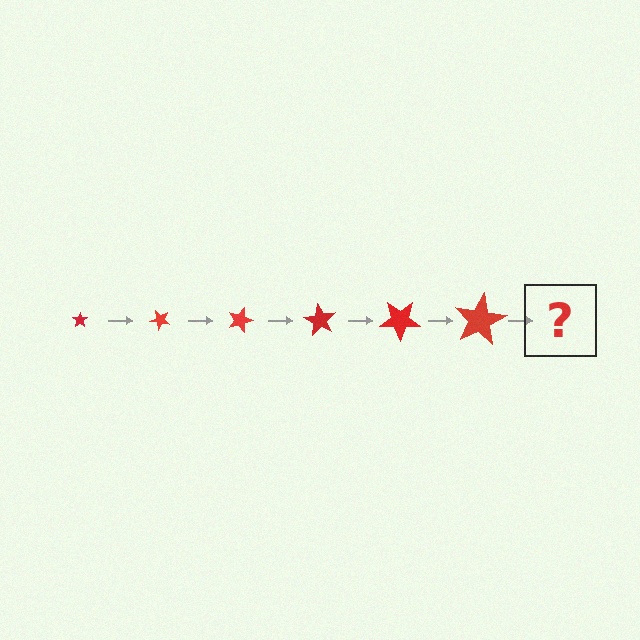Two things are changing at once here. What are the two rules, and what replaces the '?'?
The two rules are that the star grows larger each step and it rotates 45 degrees each step. The '?' should be a star, larger than the previous one and rotated 270 degrees from the start.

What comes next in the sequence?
The next element should be a star, larger than the previous one and rotated 270 degrees from the start.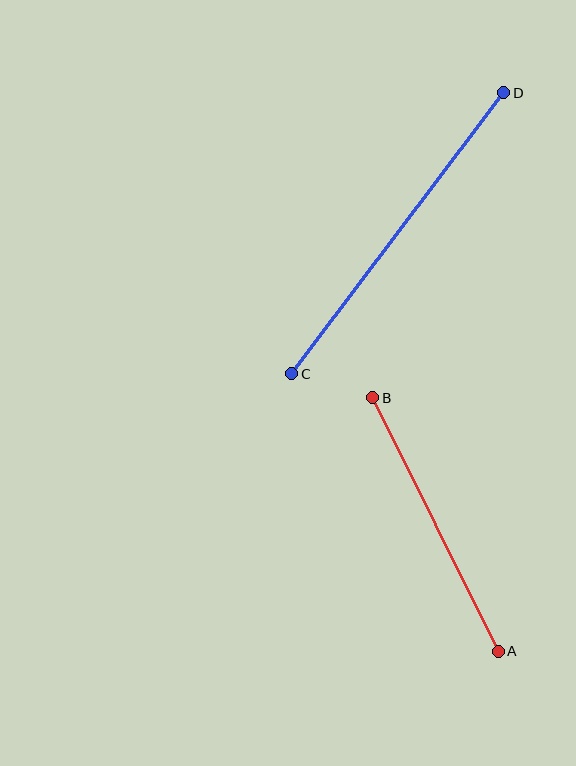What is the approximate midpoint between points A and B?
The midpoint is at approximately (436, 524) pixels.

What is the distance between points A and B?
The distance is approximately 283 pixels.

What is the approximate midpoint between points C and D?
The midpoint is at approximately (398, 233) pixels.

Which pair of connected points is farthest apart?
Points C and D are farthest apart.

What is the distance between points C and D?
The distance is approximately 352 pixels.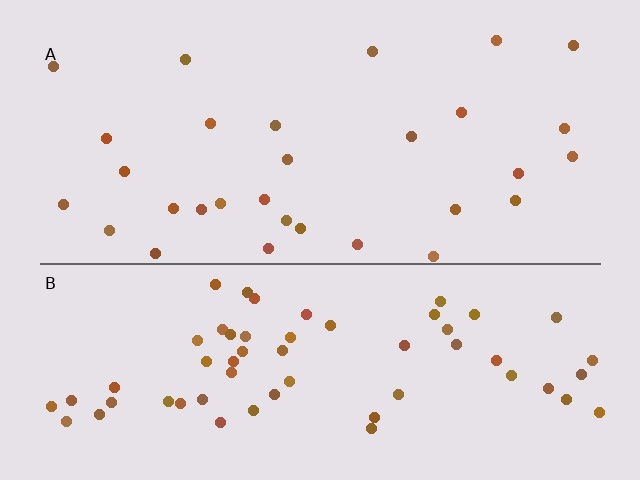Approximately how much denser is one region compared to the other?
Approximately 2.0× — region B over region A.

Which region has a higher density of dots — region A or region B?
B (the bottom).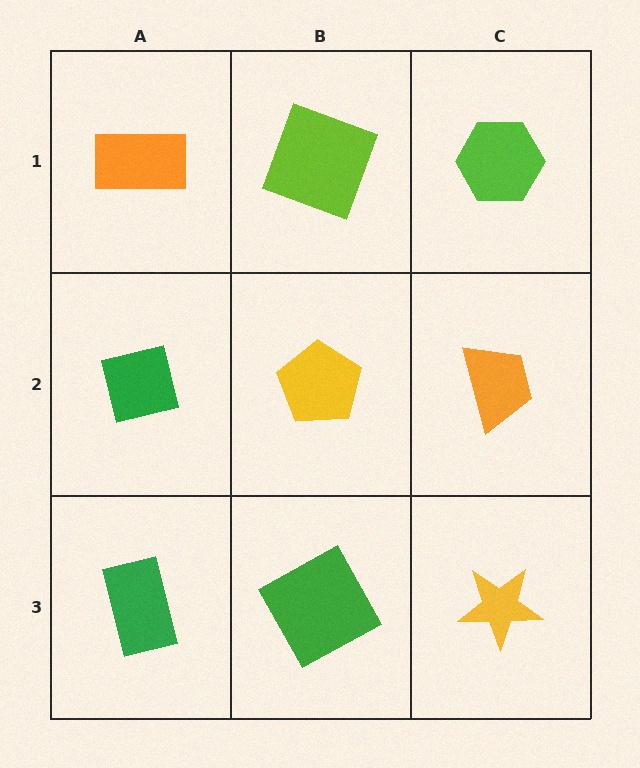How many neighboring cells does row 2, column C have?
3.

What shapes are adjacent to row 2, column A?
An orange rectangle (row 1, column A), a green rectangle (row 3, column A), a yellow pentagon (row 2, column B).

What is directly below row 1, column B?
A yellow pentagon.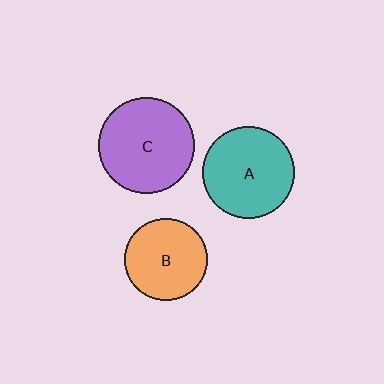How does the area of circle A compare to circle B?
Approximately 1.2 times.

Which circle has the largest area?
Circle C (purple).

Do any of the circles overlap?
No, none of the circles overlap.